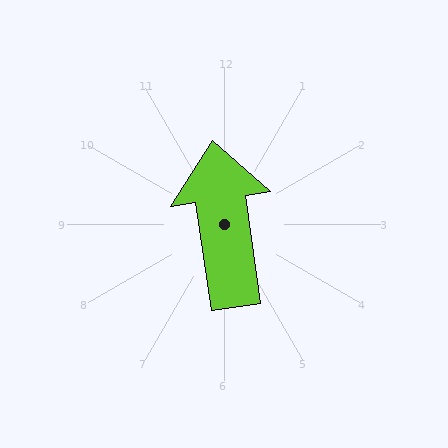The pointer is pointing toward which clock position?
Roughly 12 o'clock.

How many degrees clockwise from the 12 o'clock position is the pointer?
Approximately 352 degrees.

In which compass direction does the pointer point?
North.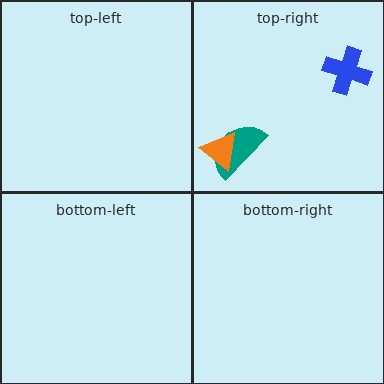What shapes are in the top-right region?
The teal semicircle, the blue cross, the orange triangle.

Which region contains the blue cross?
The top-right region.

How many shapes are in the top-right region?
3.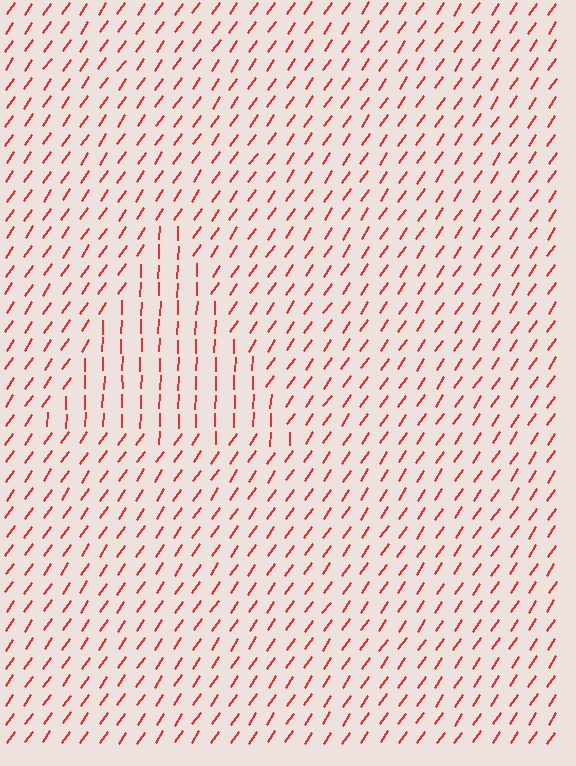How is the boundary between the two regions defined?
The boundary is defined purely by a change in line orientation (approximately 32 degrees difference). All lines are the same color and thickness.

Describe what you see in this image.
The image is filled with small red line segments. A triangle region in the image has lines oriented differently from the surrounding lines, creating a visible texture boundary.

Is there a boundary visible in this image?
Yes, there is a texture boundary formed by a change in line orientation.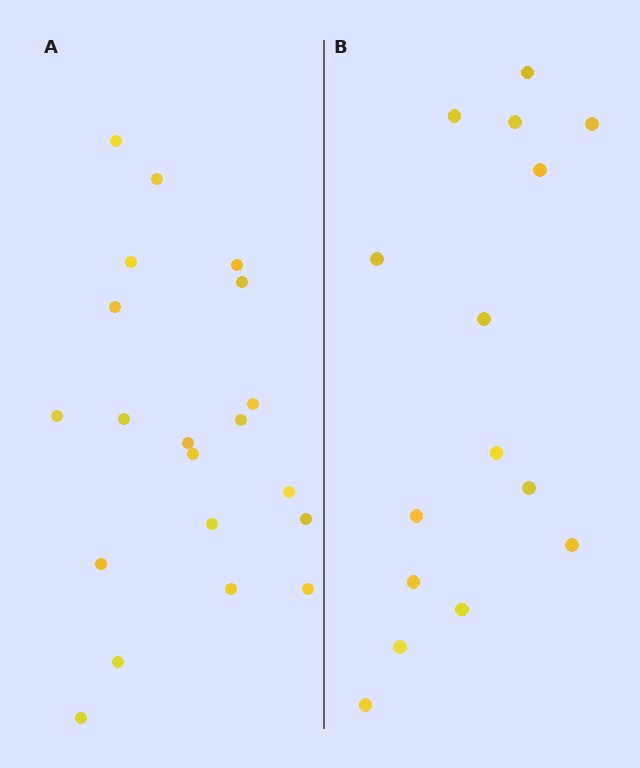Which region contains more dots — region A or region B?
Region A (the left region) has more dots.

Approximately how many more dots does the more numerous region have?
Region A has about 5 more dots than region B.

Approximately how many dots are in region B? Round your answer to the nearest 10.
About 20 dots. (The exact count is 15, which rounds to 20.)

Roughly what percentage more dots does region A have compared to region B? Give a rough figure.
About 35% more.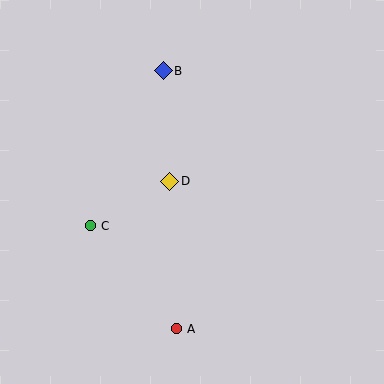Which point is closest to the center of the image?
Point D at (170, 181) is closest to the center.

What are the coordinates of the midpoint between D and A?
The midpoint between D and A is at (173, 255).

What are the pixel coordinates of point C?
Point C is at (90, 226).